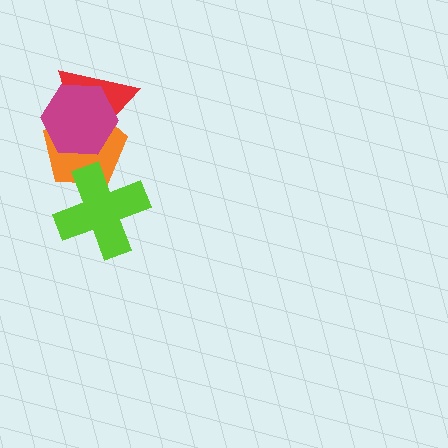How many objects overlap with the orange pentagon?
3 objects overlap with the orange pentagon.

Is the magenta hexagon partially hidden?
No, no other shape covers it.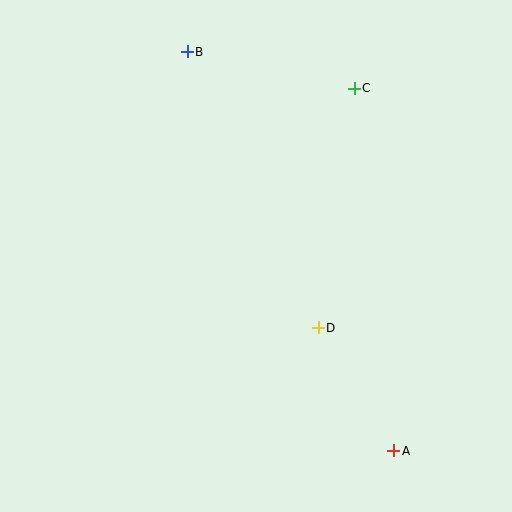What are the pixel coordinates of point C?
Point C is at (354, 88).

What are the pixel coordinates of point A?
Point A is at (394, 451).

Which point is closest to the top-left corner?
Point B is closest to the top-left corner.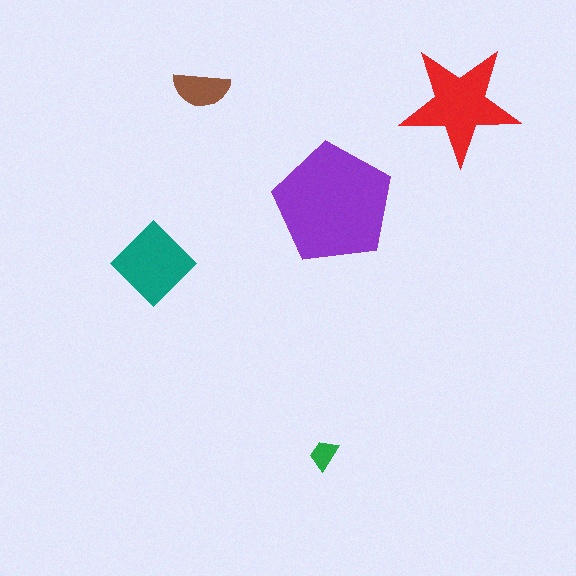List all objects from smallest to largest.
The green trapezoid, the brown semicircle, the teal diamond, the red star, the purple pentagon.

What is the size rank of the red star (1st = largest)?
2nd.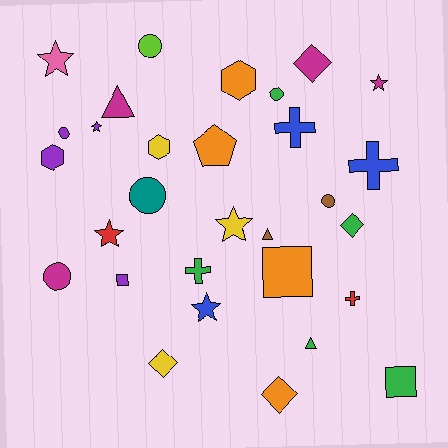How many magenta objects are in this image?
There are 4 magenta objects.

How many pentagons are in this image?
There is 1 pentagon.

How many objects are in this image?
There are 30 objects.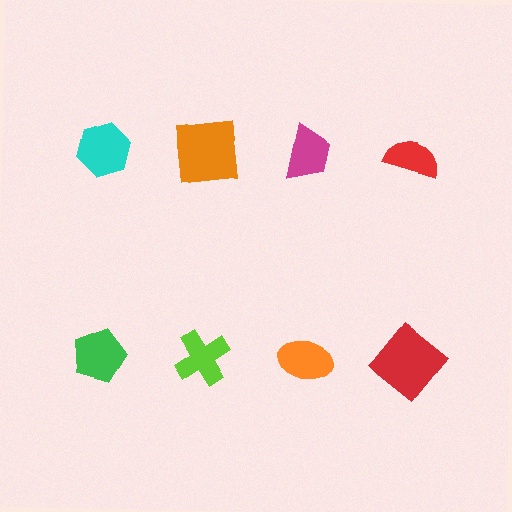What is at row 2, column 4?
A red diamond.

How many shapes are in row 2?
4 shapes.